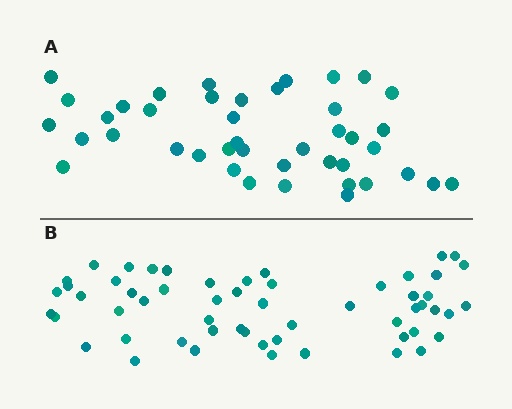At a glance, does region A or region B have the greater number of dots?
Region B (the bottom region) has more dots.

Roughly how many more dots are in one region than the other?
Region B has approximately 15 more dots than region A.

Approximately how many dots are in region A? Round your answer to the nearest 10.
About 40 dots. (The exact count is 42, which rounds to 40.)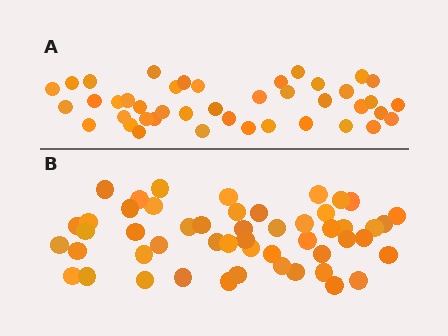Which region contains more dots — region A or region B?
Region B (the bottom region) has more dots.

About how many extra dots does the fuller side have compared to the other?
Region B has roughly 8 or so more dots than region A.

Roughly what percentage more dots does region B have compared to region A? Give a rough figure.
About 20% more.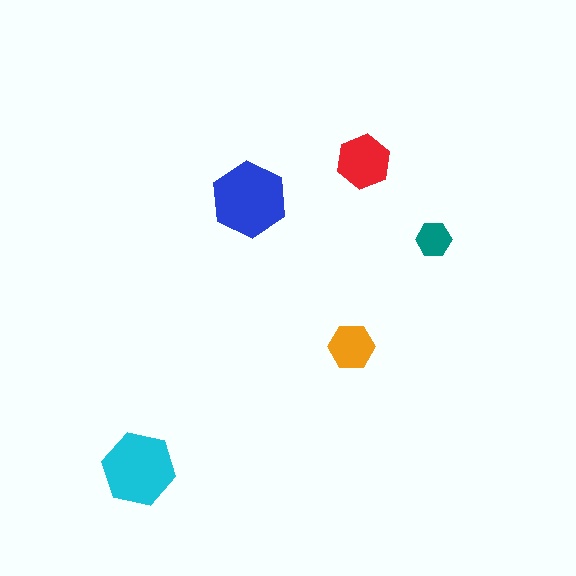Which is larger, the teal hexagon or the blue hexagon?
The blue one.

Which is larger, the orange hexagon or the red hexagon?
The red one.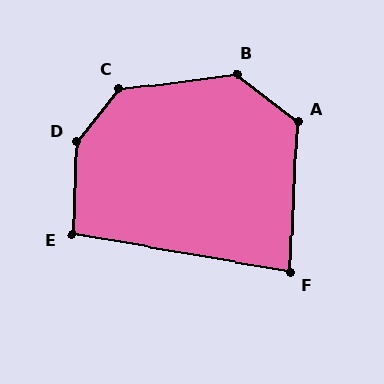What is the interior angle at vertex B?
Approximately 134 degrees (obtuse).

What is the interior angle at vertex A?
Approximately 126 degrees (obtuse).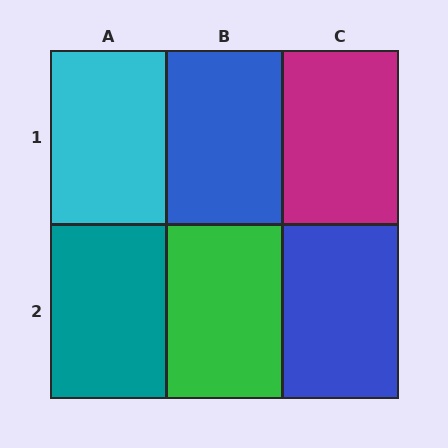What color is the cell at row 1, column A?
Cyan.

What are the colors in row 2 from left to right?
Teal, green, blue.